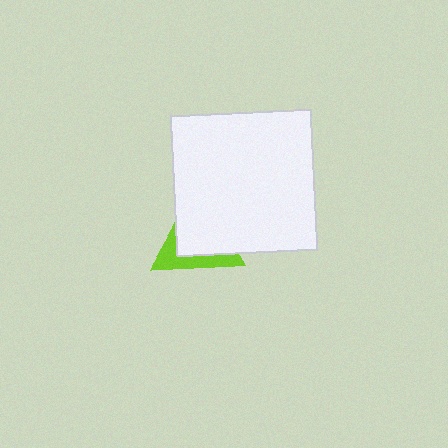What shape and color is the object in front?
The object in front is a white square.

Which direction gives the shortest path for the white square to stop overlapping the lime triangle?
Moving toward the upper-right gives the shortest separation.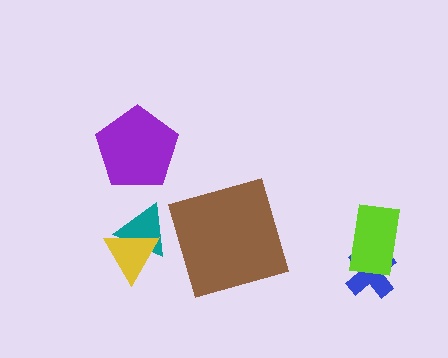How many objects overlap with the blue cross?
1 object overlaps with the blue cross.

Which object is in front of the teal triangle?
The yellow triangle is in front of the teal triangle.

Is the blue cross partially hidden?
Yes, it is partially covered by another shape.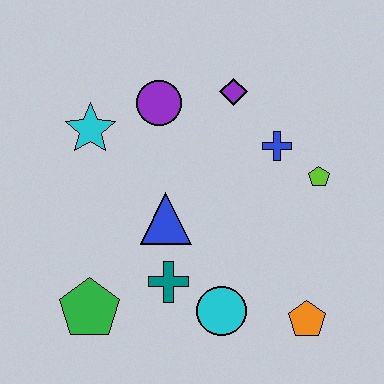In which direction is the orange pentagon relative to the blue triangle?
The orange pentagon is to the right of the blue triangle.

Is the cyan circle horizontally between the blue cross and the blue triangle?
Yes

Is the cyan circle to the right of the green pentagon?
Yes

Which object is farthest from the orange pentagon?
The cyan star is farthest from the orange pentagon.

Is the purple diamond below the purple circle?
No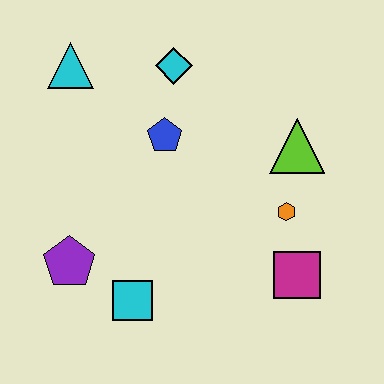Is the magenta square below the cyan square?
No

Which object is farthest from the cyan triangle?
The magenta square is farthest from the cyan triangle.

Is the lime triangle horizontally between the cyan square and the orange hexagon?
No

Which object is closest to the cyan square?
The purple pentagon is closest to the cyan square.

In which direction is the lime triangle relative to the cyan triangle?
The lime triangle is to the right of the cyan triangle.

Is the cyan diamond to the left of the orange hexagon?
Yes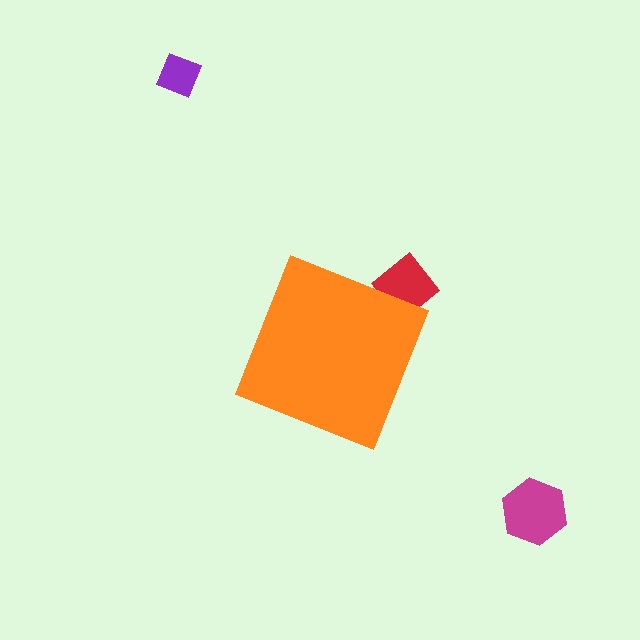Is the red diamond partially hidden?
Yes, the red diamond is partially hidden behind the orange diamond.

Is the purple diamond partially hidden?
No, the purple diamond is fully visible.